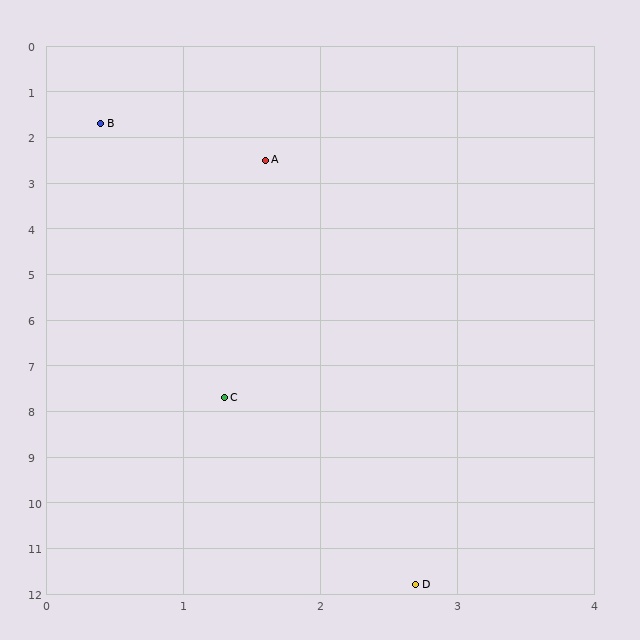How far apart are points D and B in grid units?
Points D and B are about 10.4 grid units apart.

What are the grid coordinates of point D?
Point D is at approximately (2.7, 11.8).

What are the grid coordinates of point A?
Point A is at approximately (1.6, 2.5).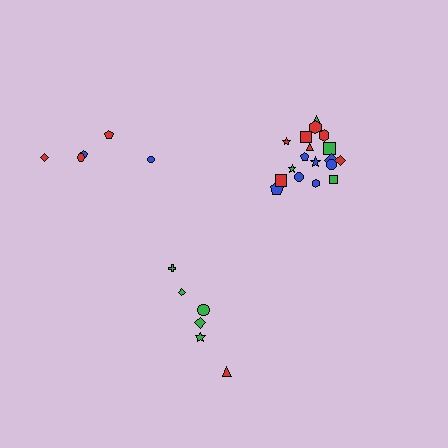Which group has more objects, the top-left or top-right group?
The top-right group.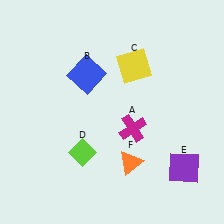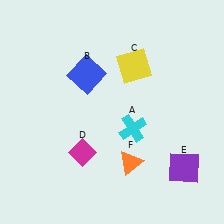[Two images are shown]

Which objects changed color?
A changed from magenta to cyan. D changed from lime to magenta.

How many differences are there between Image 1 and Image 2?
There are 2 differences between the two images.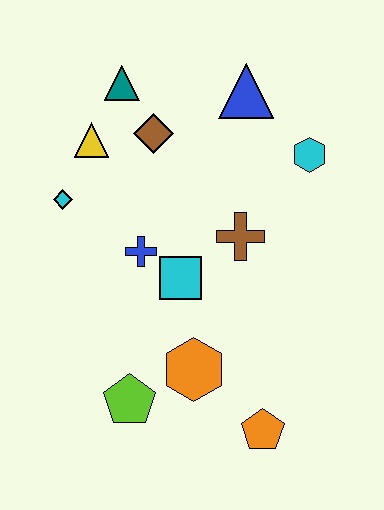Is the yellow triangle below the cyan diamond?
No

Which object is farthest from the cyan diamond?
The orange pentagon is farthest from the cyan diamond.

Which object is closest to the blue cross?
The cyan square is closest to the blue cross.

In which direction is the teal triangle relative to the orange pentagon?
The teal triangle is above the orange pentagon.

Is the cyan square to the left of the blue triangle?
Yes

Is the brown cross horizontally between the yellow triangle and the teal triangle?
No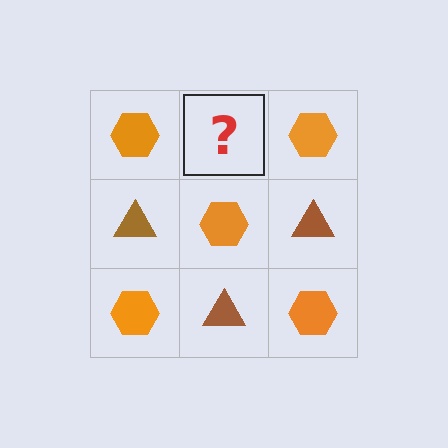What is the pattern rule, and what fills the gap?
The rule is that it alternates orange hexagon and brown triangle in a checkerboard pattern. The gap should be filled with a brown triangle.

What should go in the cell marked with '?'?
The missing cell should contain a brown triangle.